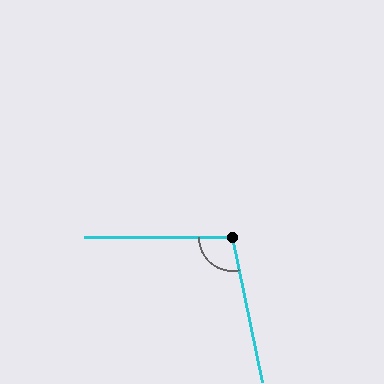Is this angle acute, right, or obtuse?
It is obtuse.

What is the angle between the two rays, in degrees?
Approximately 102 degrees.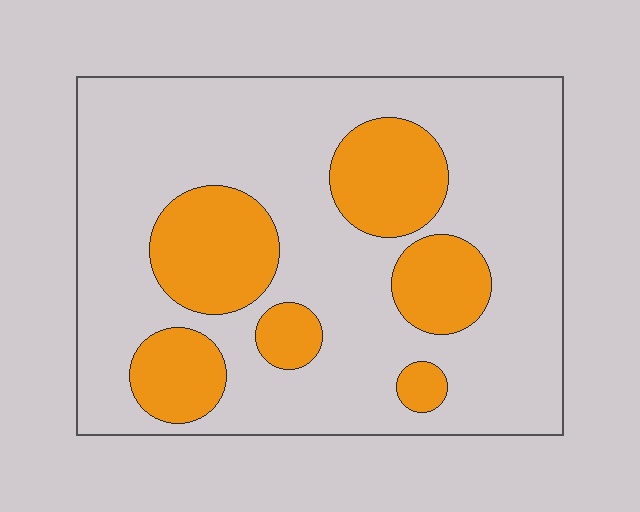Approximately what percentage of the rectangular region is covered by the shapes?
Approximately 25%.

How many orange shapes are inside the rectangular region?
6.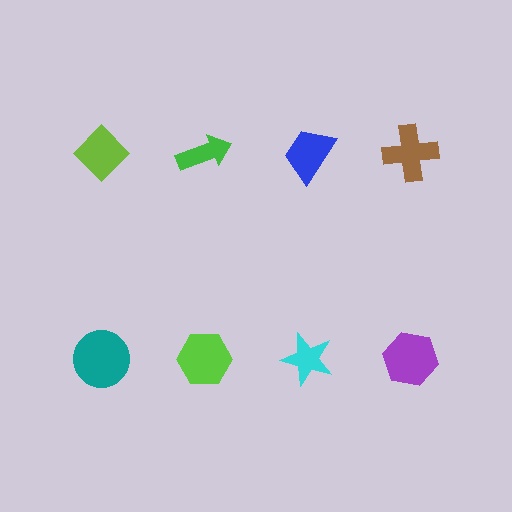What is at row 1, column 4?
A brown cross.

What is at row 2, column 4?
A purple hexagon.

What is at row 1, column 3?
A blue trapezoid.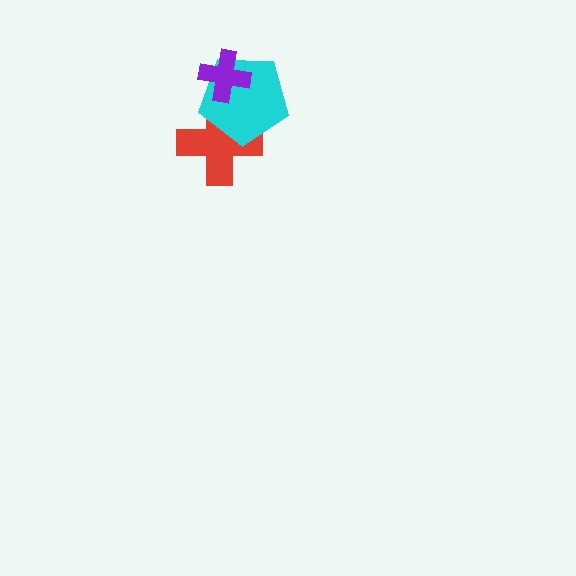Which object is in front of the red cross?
The cyan pentagon is in front of the red cross.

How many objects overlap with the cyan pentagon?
2 objects overlap with the cyan pentagon.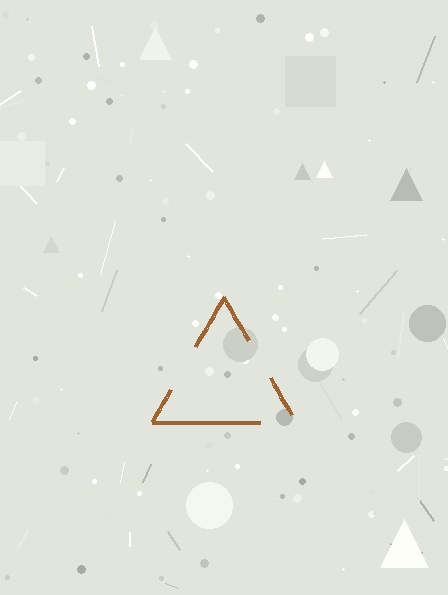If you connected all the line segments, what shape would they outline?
They would outline a triangle.